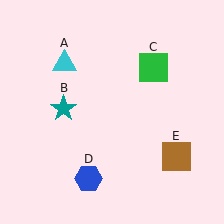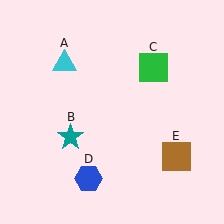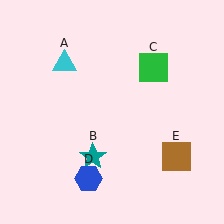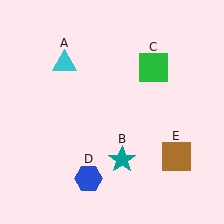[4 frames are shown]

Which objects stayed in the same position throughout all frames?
Cyan triangle (object A) and green square (object C) and blue hexagon (object D) and brown square (object E) remained stationary.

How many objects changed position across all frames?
1 object changed position: teal star (object B).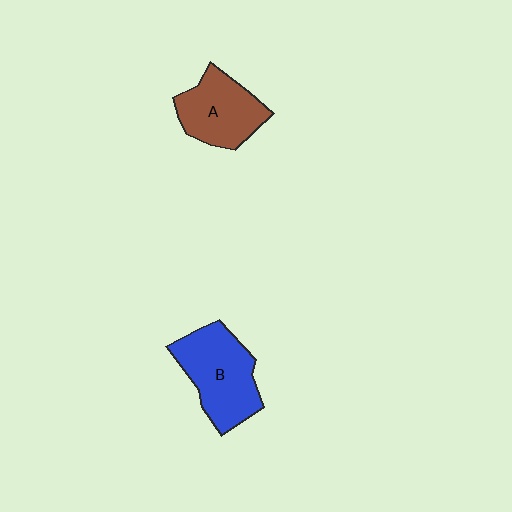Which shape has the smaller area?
Shape A (brown).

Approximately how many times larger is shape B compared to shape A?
Approximately 1.2 times.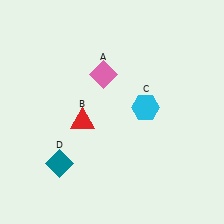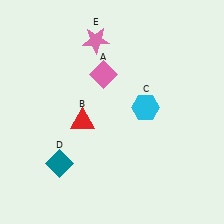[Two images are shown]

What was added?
A pink star (E) was added in Image 2.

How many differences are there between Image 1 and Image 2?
There is 1 difference between the two images.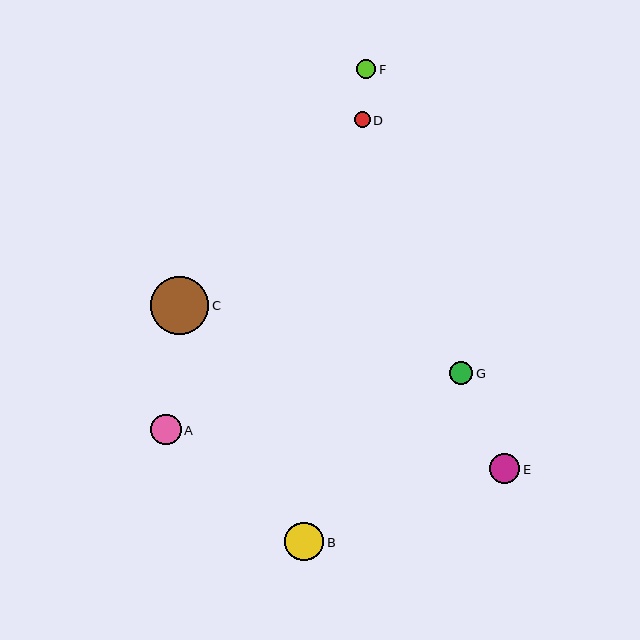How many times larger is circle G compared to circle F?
Circle G is approximately 1.2 times the size of circle F.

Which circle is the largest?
Circle C is the largest with a size of approximately 58 pixels.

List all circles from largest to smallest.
From largest to smallest: C, B, A, E, G, F, D.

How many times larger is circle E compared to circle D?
Circle E is approximately 1.8 times the size of circle D.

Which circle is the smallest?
Circle D is the smallest with a size of approximately 16 pixels.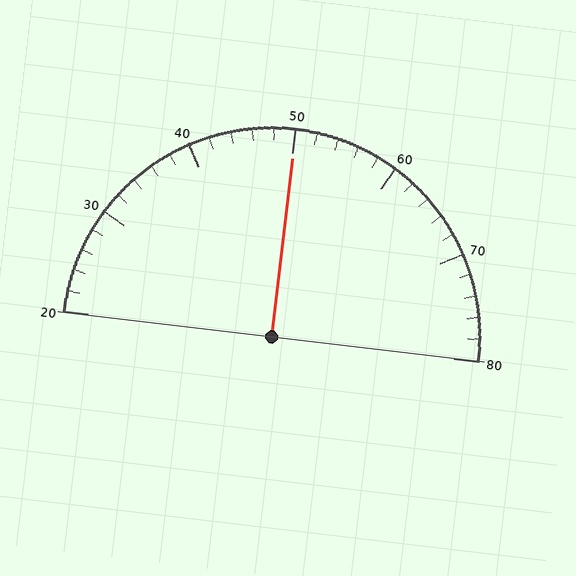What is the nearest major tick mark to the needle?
The nearest major tick mark is 50.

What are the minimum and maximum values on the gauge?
The gauge ranges from 20 to 80.